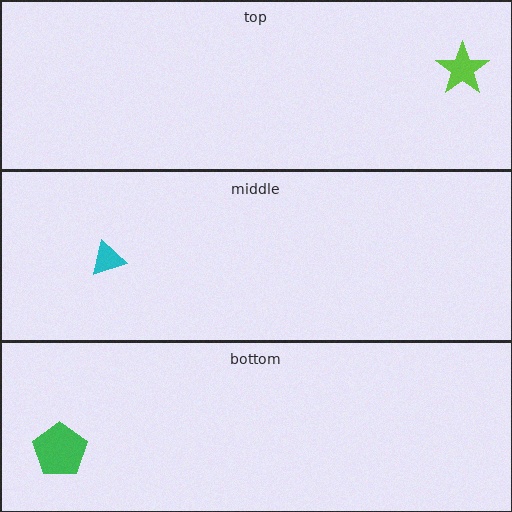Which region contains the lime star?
The top region.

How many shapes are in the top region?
1.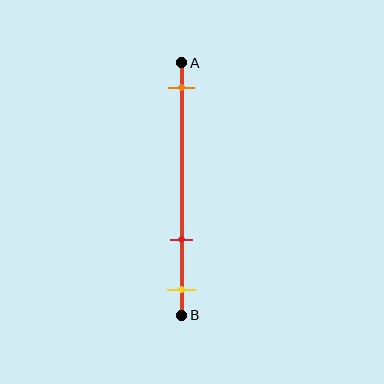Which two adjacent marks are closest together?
The red and yellow marks are the closest adjacent pair.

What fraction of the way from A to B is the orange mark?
The orange mark is approximately 10% (0.1) of the way from A to B.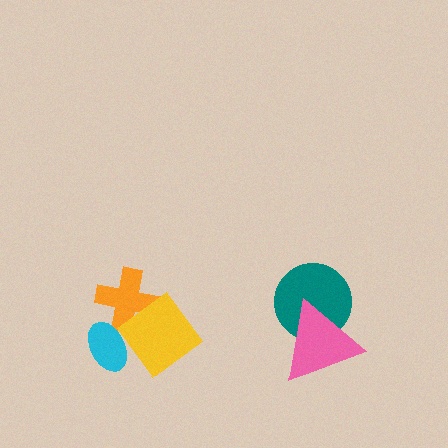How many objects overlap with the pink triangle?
1 object overlaps with the pink triangle.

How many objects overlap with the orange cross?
2 objects overlap with the orange cross.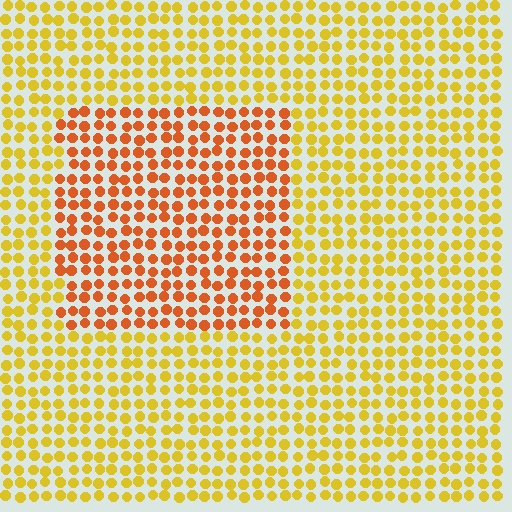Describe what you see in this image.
The image is filled with small yellow elements in a uniform arrangement. A rectangle-shaped region is visible where the elements are tinted to a slightly different hue, forming a subtle color boundary.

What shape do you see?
I see a rectangle.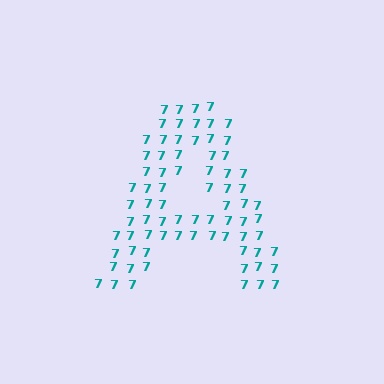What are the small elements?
The small elements are digit 7's.